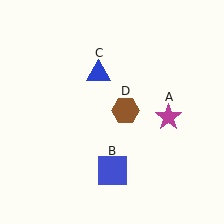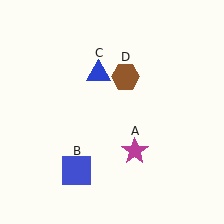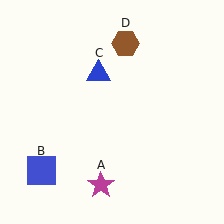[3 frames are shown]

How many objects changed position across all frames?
3 objects changed position: magenta star (object A), blue square (object B), brown hexagon (object D).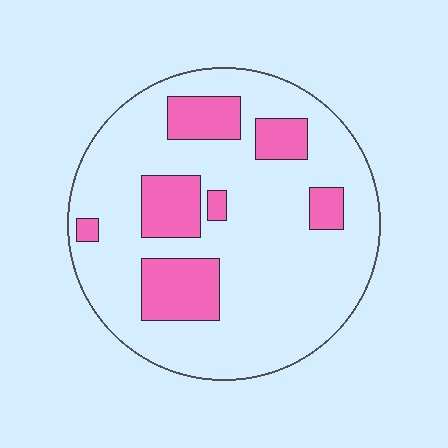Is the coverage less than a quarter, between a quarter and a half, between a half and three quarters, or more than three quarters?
Less than a quarter.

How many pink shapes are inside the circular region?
7.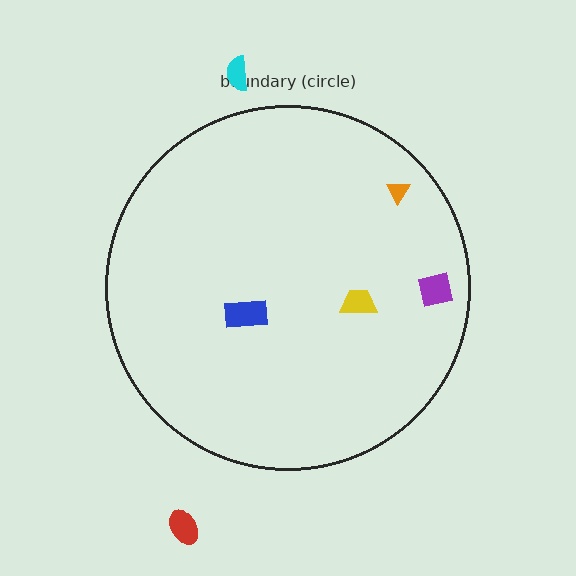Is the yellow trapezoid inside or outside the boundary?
Inside.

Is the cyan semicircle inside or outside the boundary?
Outside.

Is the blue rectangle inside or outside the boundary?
Inside.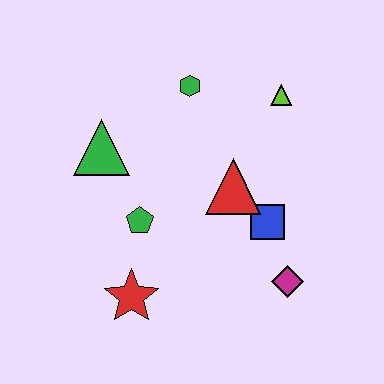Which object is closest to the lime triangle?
The green hexagon is closest to the lime triangle.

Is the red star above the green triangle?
No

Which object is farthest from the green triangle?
The magenta diamond is farthest from the green triangle.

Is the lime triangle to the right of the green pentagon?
Yes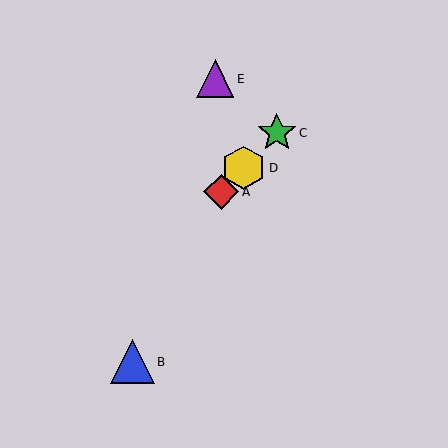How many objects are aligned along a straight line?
3 objects (A, C, D) are aligned along a straight line.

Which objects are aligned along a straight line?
Objects A, C, D are aligned along a straight line.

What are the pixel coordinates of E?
Object E is at (215, 79).